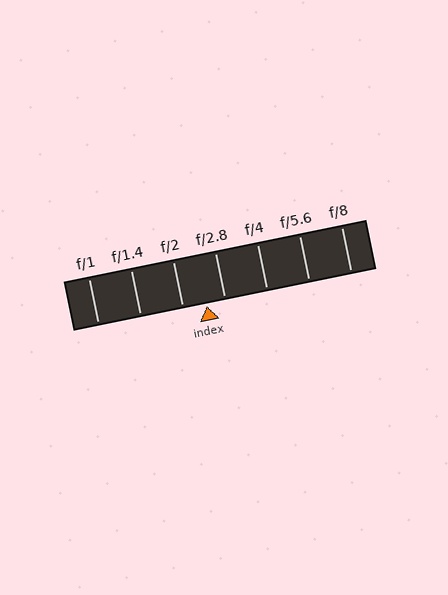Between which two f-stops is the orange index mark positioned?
The index mark is between f/2 and f/2.8.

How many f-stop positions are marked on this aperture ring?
There are 7 f-stop positions marked.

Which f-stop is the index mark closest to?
The index mark is closest to f/2.8.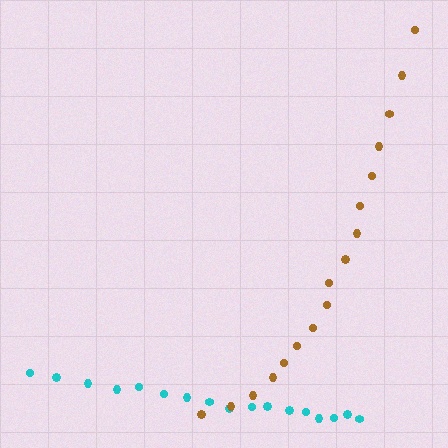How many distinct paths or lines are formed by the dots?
There are 2 distinct paths.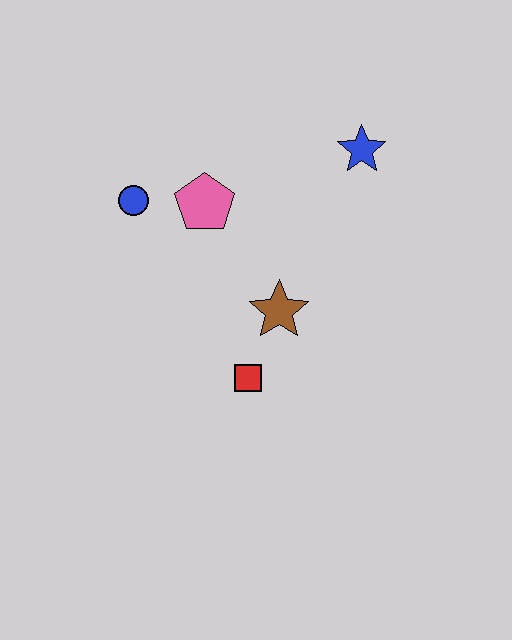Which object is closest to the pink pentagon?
The blue circle is closest to the pink pentagon.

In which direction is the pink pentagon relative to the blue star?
The pink pentagon is to the left of the blue star.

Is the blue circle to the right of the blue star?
No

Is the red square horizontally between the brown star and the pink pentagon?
Yes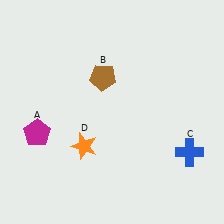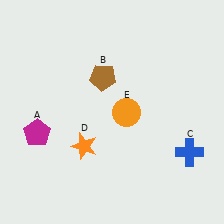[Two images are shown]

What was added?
An orange circle (E) was added in Image 2.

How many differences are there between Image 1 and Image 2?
There is 1 difference between the two images.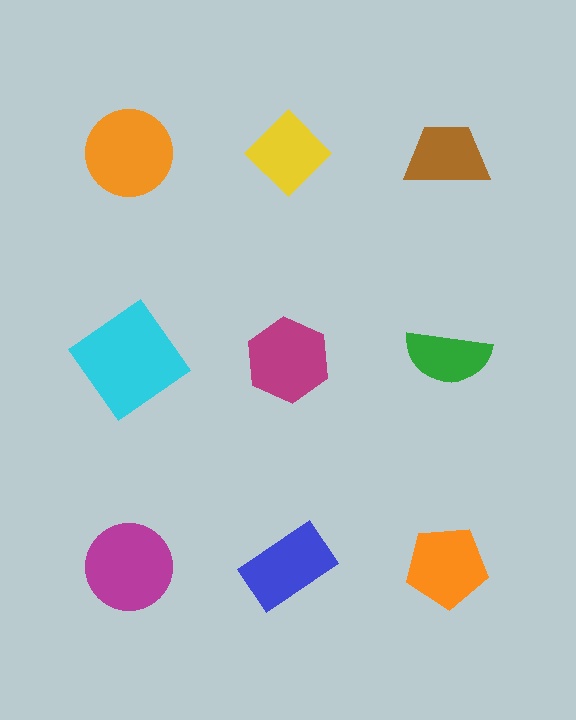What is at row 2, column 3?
A green semicircle.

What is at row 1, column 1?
An orange circle.